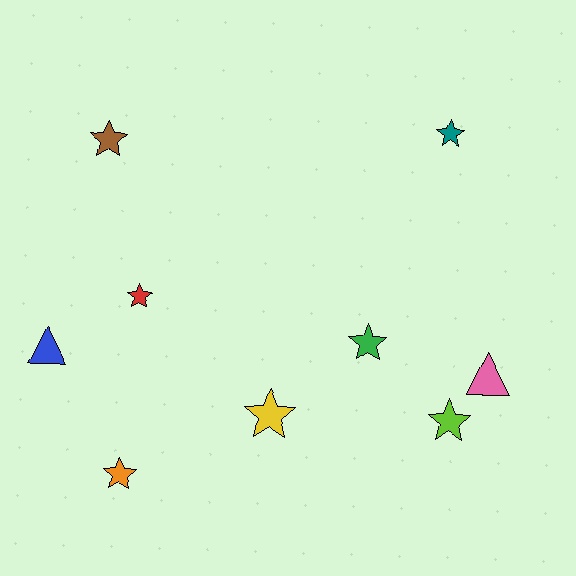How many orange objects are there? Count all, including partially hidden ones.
There is 1 orange object.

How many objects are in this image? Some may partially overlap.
There are 9 objects.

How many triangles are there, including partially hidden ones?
There are 2 triangles.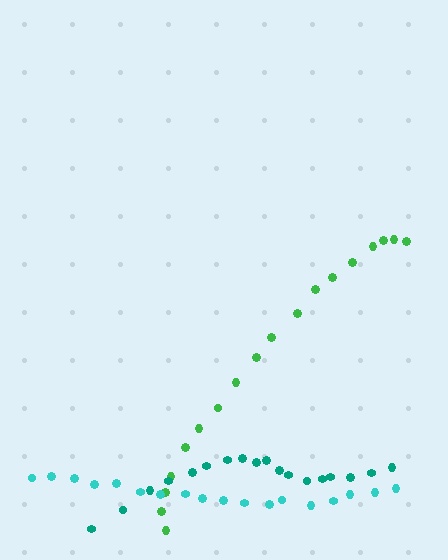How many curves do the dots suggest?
There are 3 distinct paths.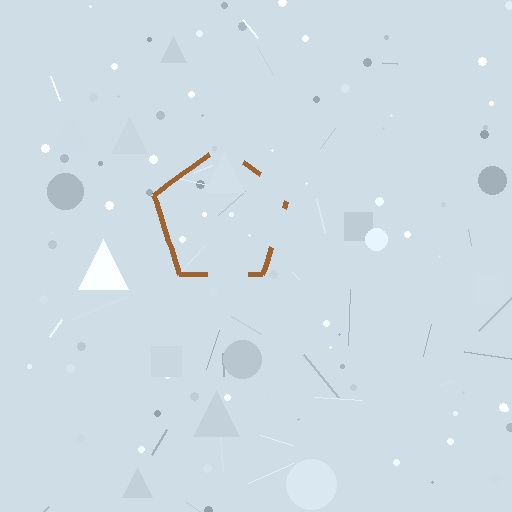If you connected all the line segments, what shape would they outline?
They would outline a pentagon.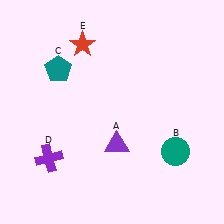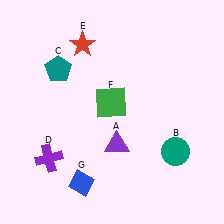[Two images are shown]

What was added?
A green square (F), a blue diamond (G) were added in Image 2.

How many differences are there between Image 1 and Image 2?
There are 2 differences between the two images.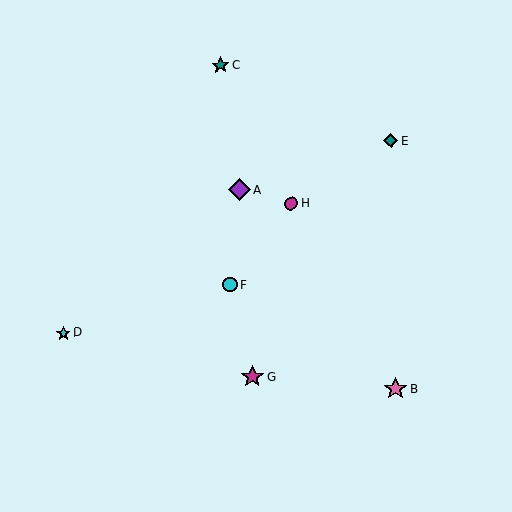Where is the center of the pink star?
The center of the pink star is at (395, 389).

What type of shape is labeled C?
Shape C is a teal star.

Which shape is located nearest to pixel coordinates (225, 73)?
The teal star (labeled C) at (221, 66) is nearest to that location.